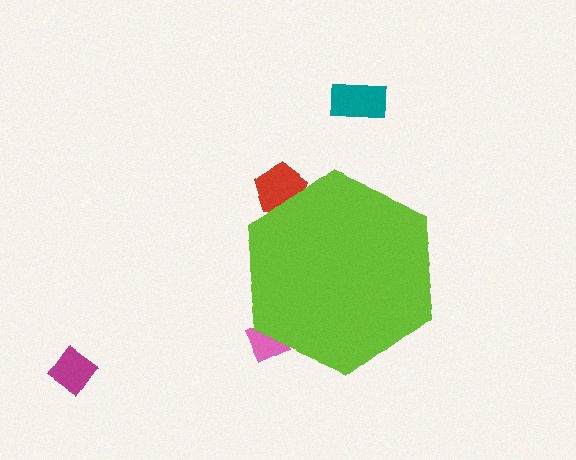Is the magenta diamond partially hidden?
No, the magenta diamond is fully visible.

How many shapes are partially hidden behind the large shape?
2 shapes are partially hidden.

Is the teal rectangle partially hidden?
No, the teal rectangle is fully visible.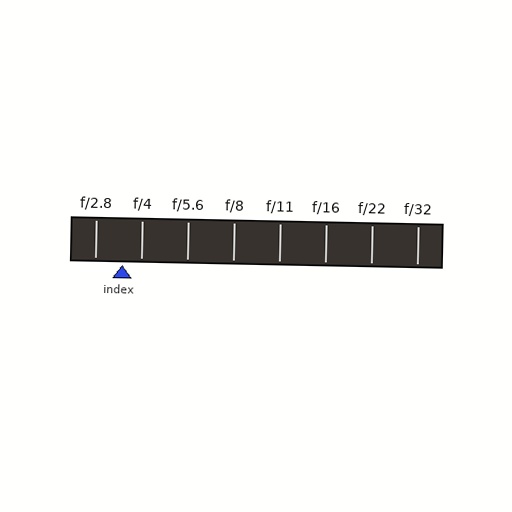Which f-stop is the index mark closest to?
The index mark is closest to f/4.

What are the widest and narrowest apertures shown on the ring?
The widest aperture shown is f/2.8 and the narrowest is f/32.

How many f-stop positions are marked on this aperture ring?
There are 8 f-stop positions marked.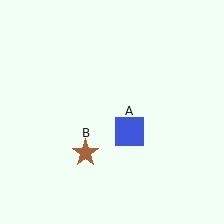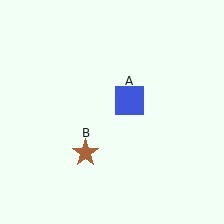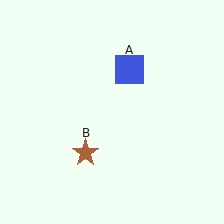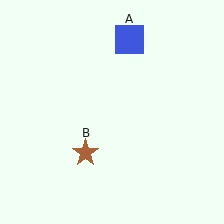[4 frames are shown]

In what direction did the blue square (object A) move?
The blue square (object A) moved up.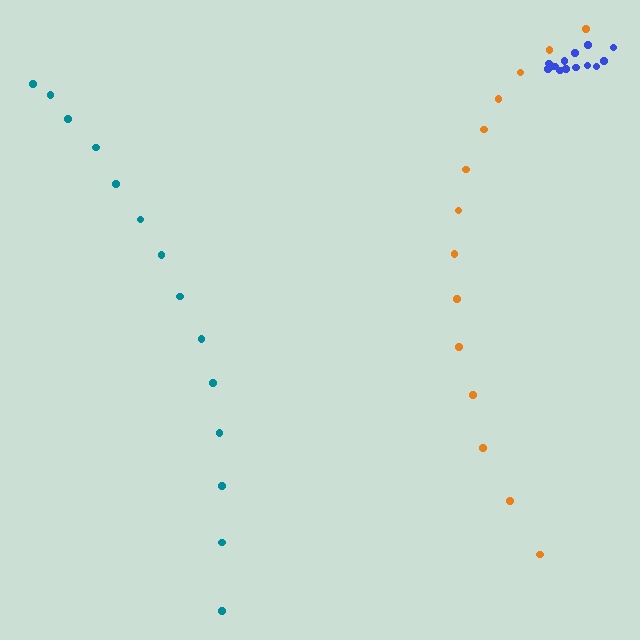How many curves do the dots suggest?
There are 3 distinct paths.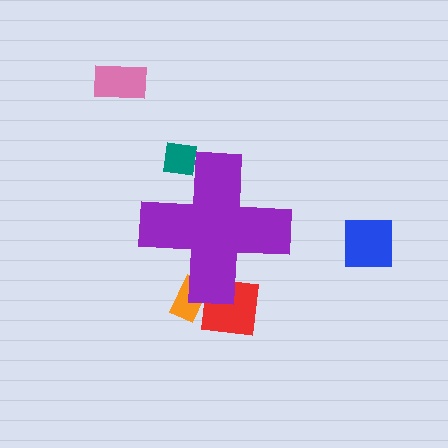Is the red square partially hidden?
Yes, the red square is partially hidden behind the purple cross.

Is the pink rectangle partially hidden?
No, the pink rectangle is fully visible.